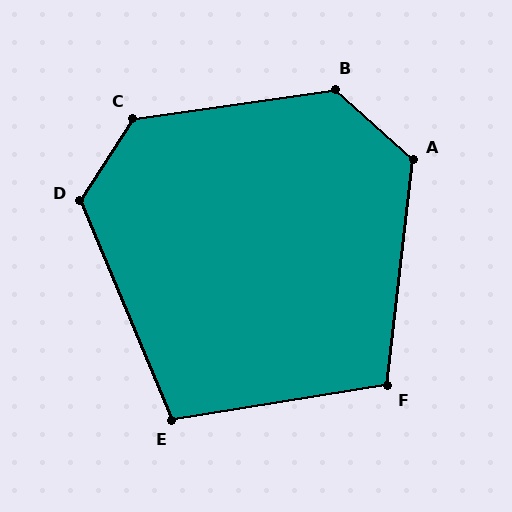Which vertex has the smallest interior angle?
E, at approximately 103 degrees.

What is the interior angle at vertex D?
Approximately 125 degrees (obtuse).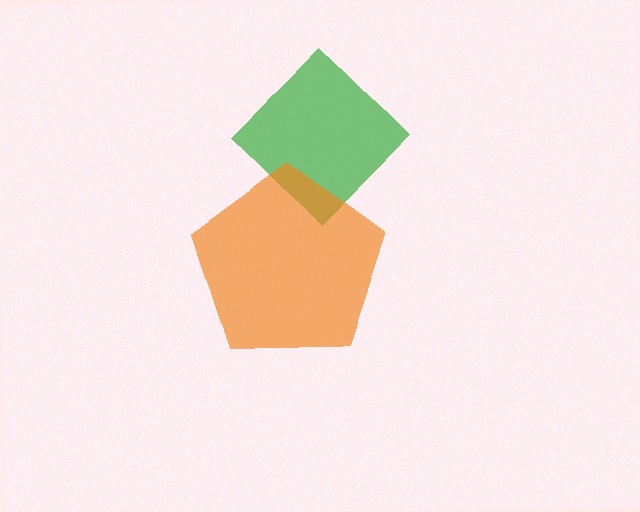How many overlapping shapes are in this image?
There are 2 overlapping shapes in the image.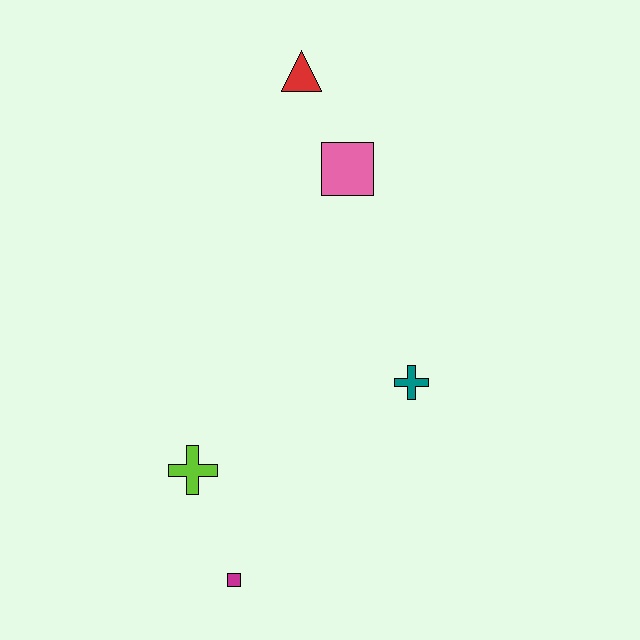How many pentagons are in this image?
There are no pentagons.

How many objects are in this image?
There are 5 objects.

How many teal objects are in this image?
There is 1 teal object.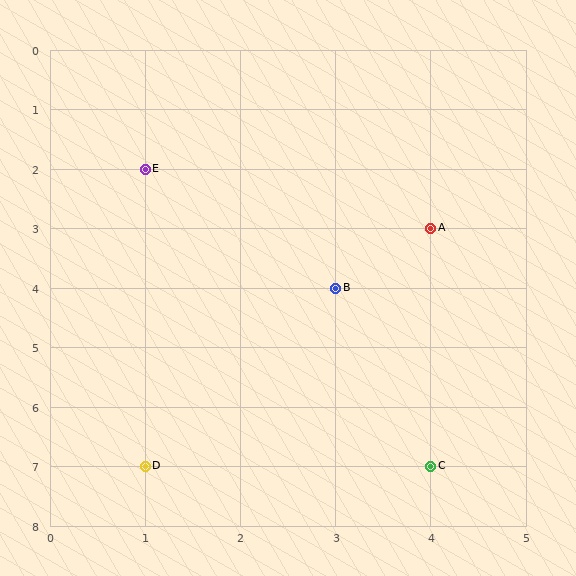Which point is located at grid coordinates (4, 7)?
Point C is at (4, 7).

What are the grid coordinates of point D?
Point D is at grid coordinates (1, 7).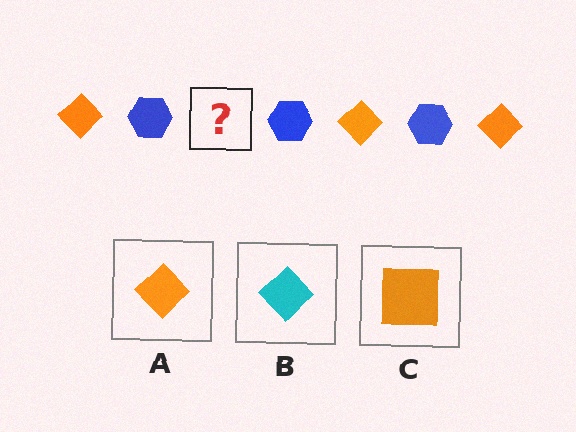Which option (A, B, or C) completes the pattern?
A.